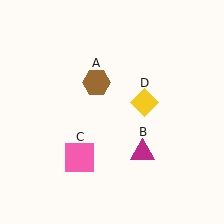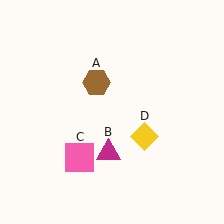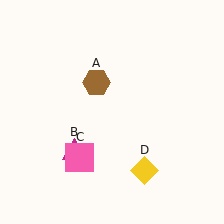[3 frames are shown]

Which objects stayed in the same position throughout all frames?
Brown hexagon (object A) and pink square (object C) remained stationary.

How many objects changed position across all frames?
2 objects changed position: magenta triangle (object B), yellow diamond (object D).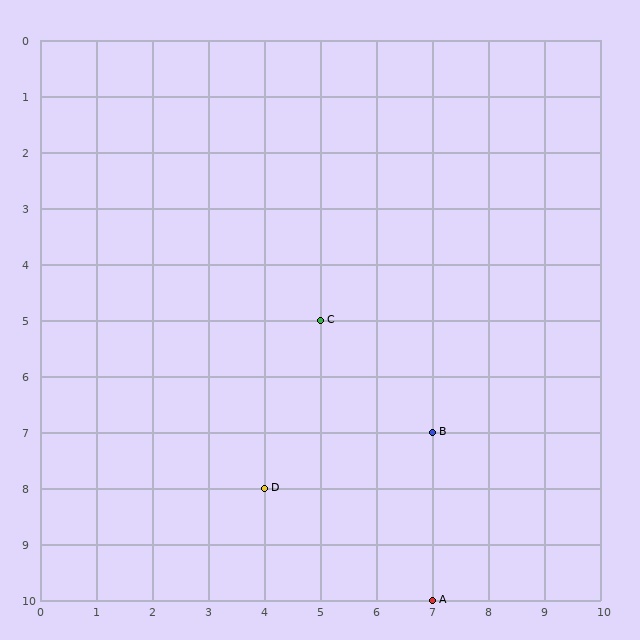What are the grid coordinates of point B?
Point B is at grid coordinates (7, 7).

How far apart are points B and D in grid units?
Points B and D are 3 columns and 1 row apart (about 3.2 grid units diagonally).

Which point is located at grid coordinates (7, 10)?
Point A is at (7, 10).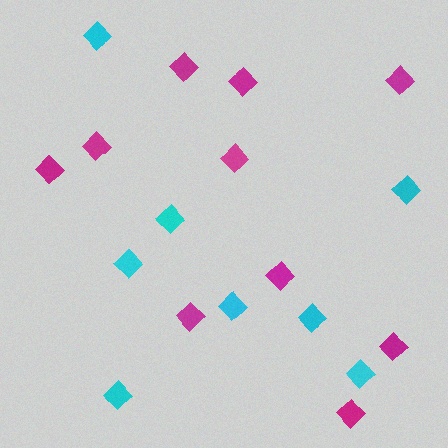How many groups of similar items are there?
There are 2 groups: one group of magenta diamonds (10) and one group of cyan diamonds (8).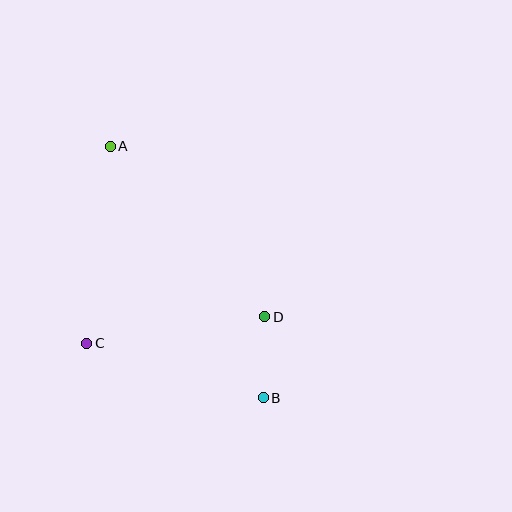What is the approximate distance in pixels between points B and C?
The distance between B and C is approximately 185 pixels.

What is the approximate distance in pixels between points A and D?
The distance between A and D is approximately 230 pixels.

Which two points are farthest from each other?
Points A and B are farthest from each other.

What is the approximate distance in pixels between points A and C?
The distance between A and C is approximately 198 pixels.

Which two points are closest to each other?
Points B and D are closest to each other.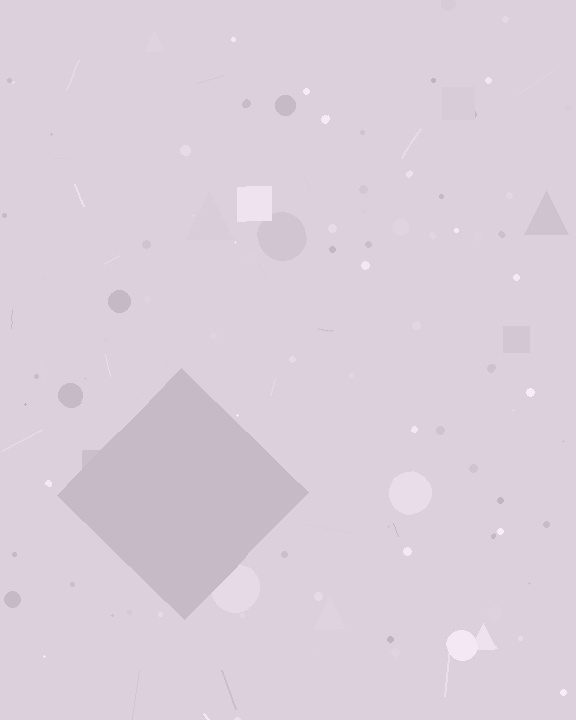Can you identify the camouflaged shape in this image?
The camouflaged shape is a diamond.